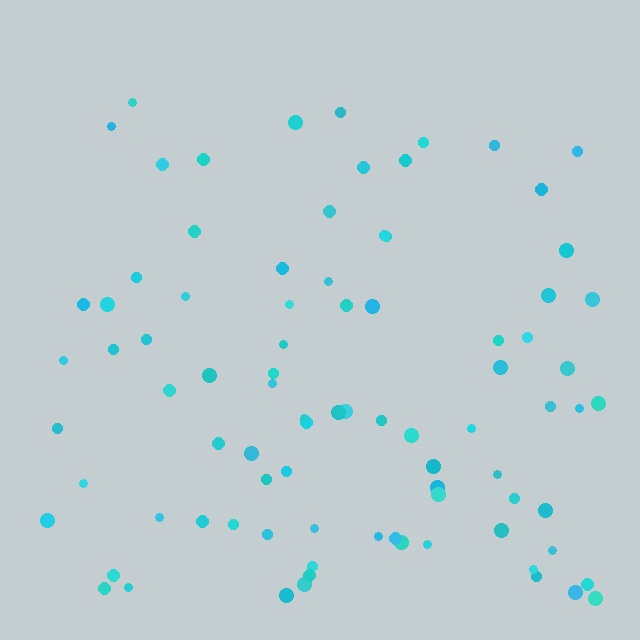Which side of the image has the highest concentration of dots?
The bottom.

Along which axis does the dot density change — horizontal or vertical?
Vertical.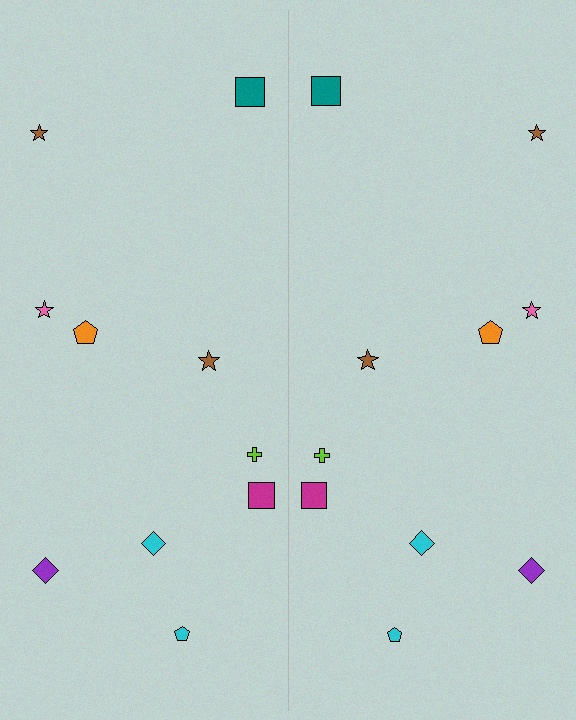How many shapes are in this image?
There are 20 shapes in this image.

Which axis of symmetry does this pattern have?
The pattern has a vertical axis of symmetry running through the center of the image.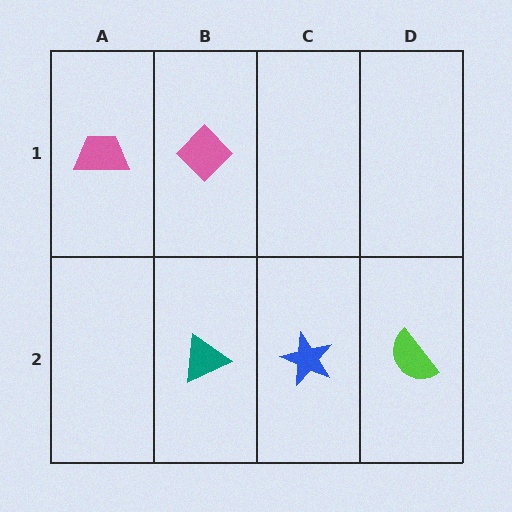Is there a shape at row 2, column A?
No, that cell is empty.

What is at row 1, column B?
A pink diamond.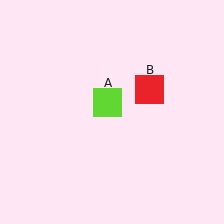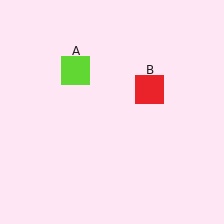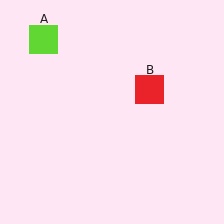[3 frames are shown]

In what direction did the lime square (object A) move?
The lime square (object A) moved up and to the left.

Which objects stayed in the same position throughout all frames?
Red square (object B) remained stationary.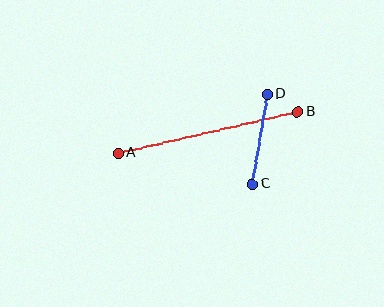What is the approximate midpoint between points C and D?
The midpoint is at approximately (260, 139) pixels.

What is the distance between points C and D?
The distance is approximately 91 pixels.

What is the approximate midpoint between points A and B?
The midpoint is at approximately (208, 132) pixels.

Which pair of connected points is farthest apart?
Points A and B are farthest apart.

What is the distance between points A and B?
The distance is approximately 185 pixels.